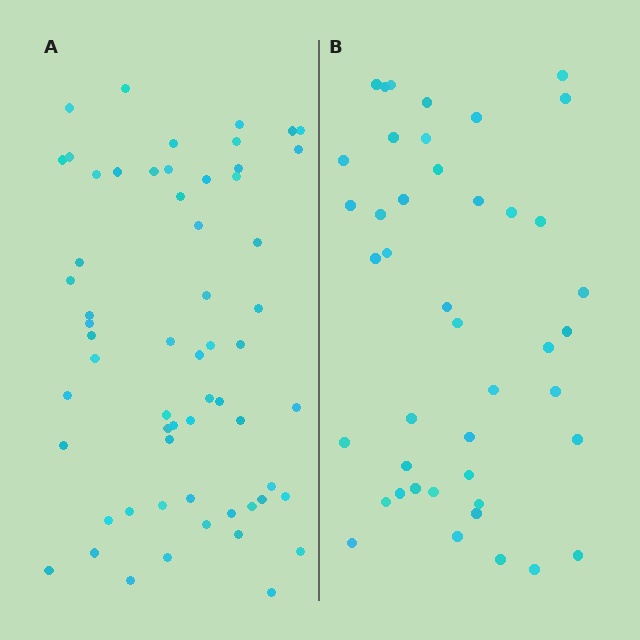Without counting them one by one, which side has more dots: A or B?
Region A (the left region) has more dots.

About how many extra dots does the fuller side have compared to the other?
Region A has approximately 15 more dots than region B.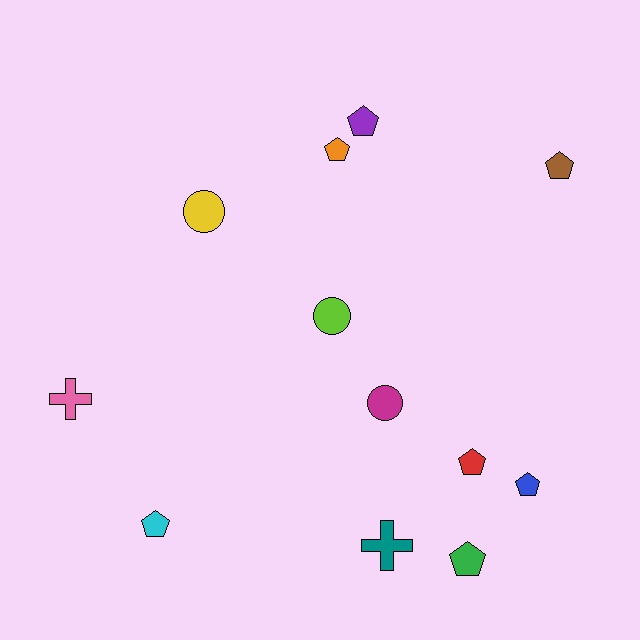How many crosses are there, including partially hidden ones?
There are 2 crosses.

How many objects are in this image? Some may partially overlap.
There are 12 objects.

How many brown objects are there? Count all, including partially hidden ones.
There is 1 brown object.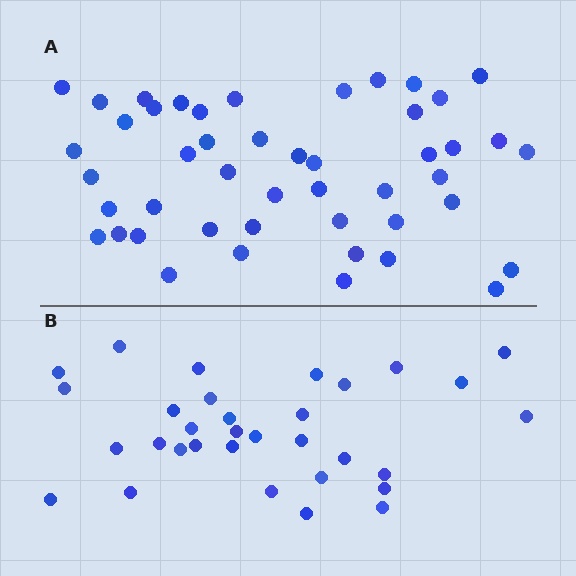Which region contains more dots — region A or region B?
Region A (the top region) has more dots.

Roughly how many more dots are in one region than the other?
Region A has approximately 15 more dots than region B.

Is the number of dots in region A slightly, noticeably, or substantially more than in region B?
Region A has substantially more. The ratio is roughly 1.5 to 1.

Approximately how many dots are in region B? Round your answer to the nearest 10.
About 30 dots. (The exact count is 32, which rounds to 30.)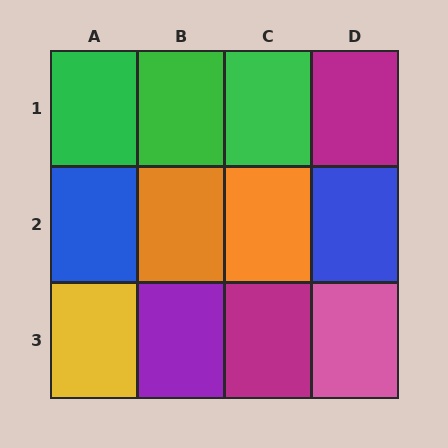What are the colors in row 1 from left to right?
Green, green, green, magenta.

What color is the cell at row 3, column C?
Magenta.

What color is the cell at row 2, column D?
Blue.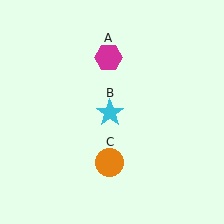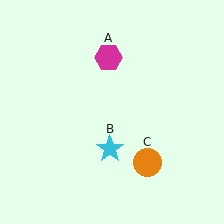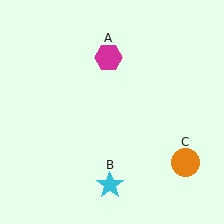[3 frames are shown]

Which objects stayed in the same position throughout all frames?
Magenta hexagon (object A) remained stationary.